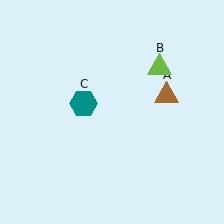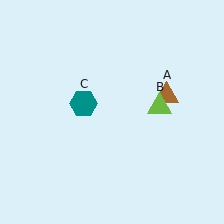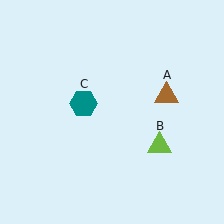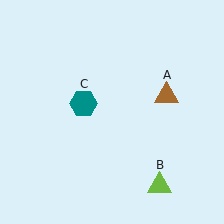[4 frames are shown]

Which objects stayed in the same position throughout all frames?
Brown triangle (object A) and teal hexagon (object C) remained stationary.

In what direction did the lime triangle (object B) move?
The lime triangle (object B) moved down.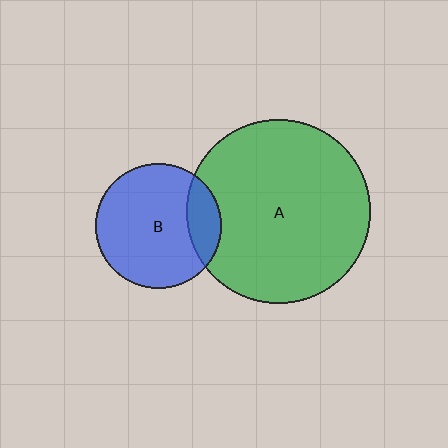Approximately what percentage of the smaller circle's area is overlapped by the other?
Approximately 20%.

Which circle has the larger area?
Circle A (green).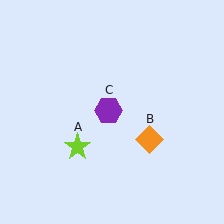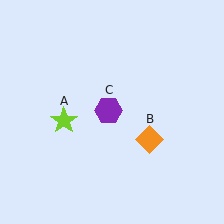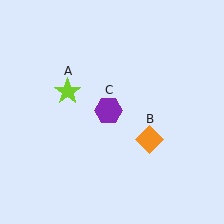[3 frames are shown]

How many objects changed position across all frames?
1 object changed position: lime star (object A).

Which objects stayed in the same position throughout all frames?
Orange diamond (object B) and purple hexagon (object C) remained stationary.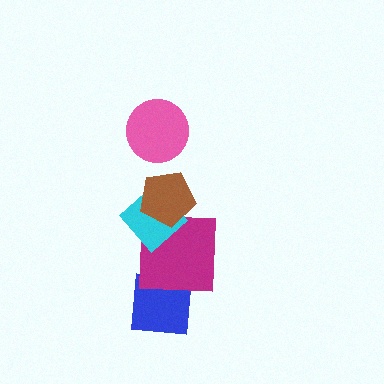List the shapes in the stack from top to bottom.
From top to bottom: the pink circle, the brown pentagon, the cyan diamond, the magenta square, the blue square.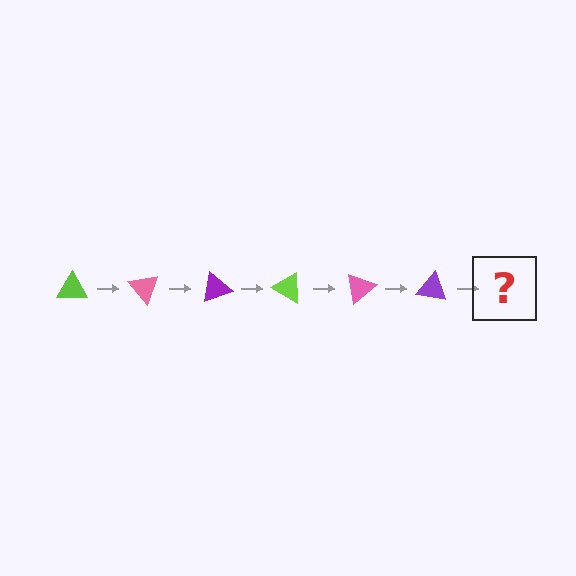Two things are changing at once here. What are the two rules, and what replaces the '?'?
The two rules are that it rotates 50 degrees each step and the color cycles through lime, pink, and purple. The '?' should be a lime triangle, rotated 300 degrees from the start.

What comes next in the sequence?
The next element should be a lime triangle, rotated 300 degrees from the start.